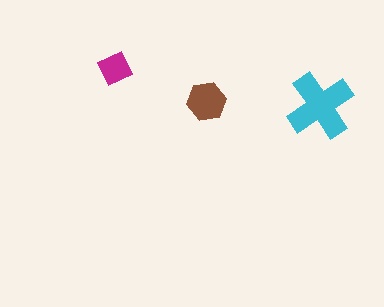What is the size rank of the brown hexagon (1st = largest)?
2nd.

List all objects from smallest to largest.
The magenta diamond, the brown hexagon, the cyan cross.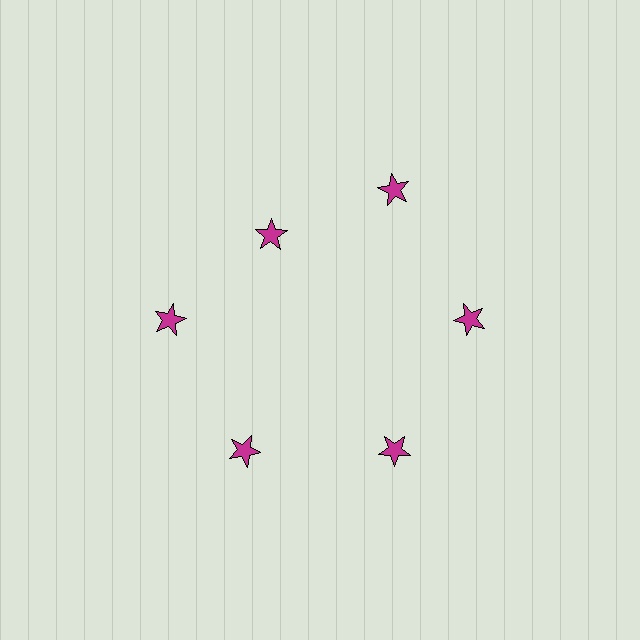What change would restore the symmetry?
The symmetry would be restored by moving it outward, back onto the ring so that all 6 stars sit at equal angles and equal distance from the center.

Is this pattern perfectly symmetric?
No. The 6 magenta stars are arranged in a ring, but one element near the 11 o'clock position is pulled inward toward the center, breaking the 6-fold rotational symmetry.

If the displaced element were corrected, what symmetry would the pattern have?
It would have 6-fold rotational symmetry — the pattern would map onto itself every 60 degrees.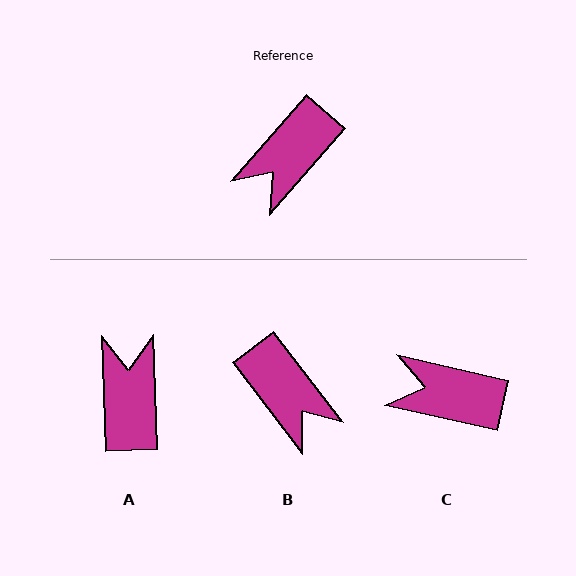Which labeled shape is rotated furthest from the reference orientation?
A, about 137 degrees away.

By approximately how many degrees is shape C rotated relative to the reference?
Approximately 62 degrees clockwise.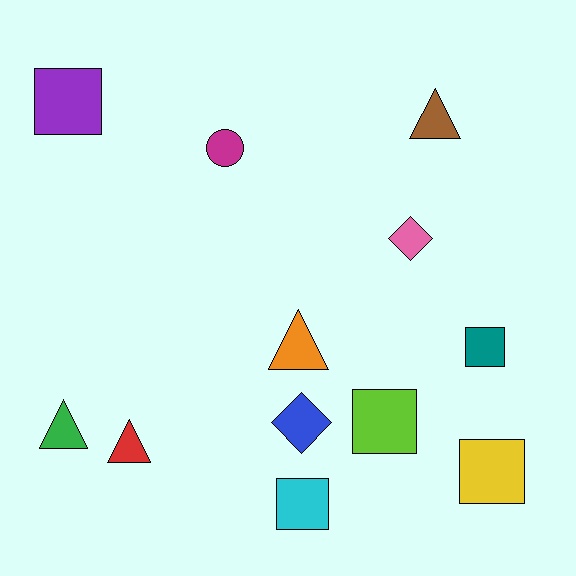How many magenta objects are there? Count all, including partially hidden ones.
There is 1 magenta object.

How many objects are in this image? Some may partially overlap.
There are 12 objects.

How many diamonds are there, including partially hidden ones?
There are 2 diamonds.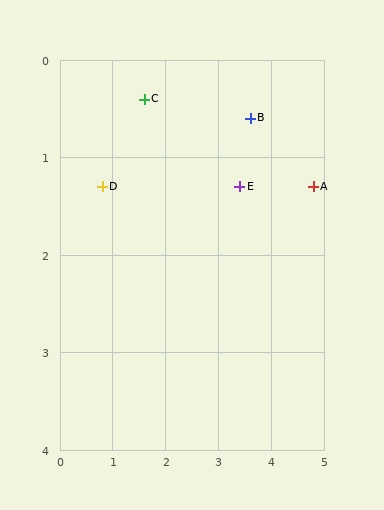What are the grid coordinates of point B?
Point B is at approximately (3.6, 0.6).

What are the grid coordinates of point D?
Point D is at approximately (0.8, 1.3).